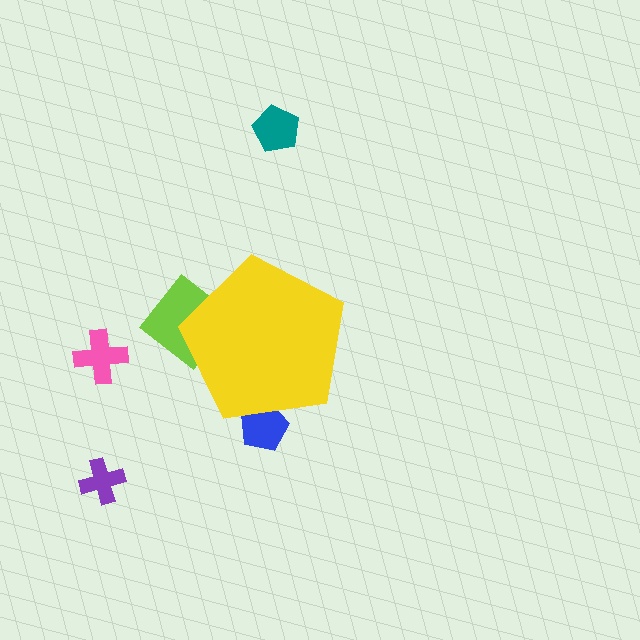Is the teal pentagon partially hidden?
No, the teal pentagon is fully visible.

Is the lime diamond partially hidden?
Yes, the lime diamond is partially hidden behind the yellow pentagon.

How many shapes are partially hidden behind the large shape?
2 shapes are partially hidden.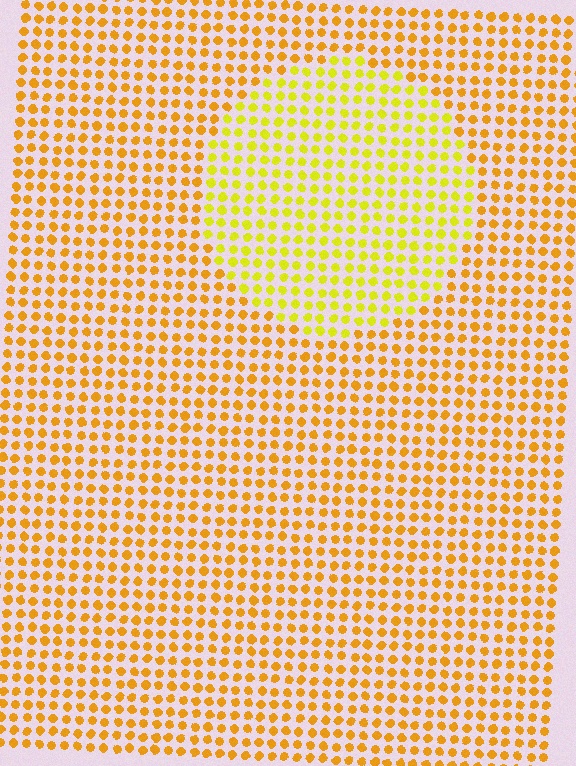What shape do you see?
I see a circle.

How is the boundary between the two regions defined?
The boundary is defined purely by a slight shift in hue (about 27 degrees). Spacing, size, and orientation are identical on both sides.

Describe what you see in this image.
The image is filled with small orange elements in a uniform arrangement. A circle-shaped region is visible where the elements are tinted to a slightly different hue, forming a subtle color boundary.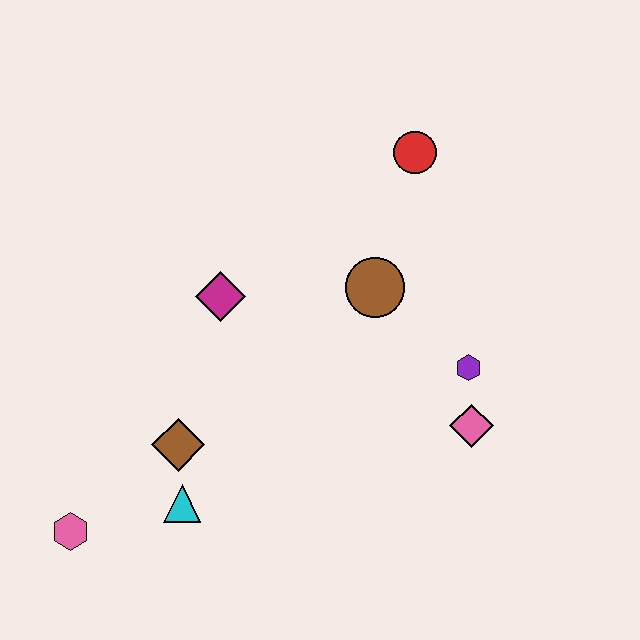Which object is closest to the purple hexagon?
The pink diamond is closest to the purple hexagon.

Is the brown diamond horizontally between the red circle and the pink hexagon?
Yes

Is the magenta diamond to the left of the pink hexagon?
No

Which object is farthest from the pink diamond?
The pink hexagon is farthest from the pink diamond.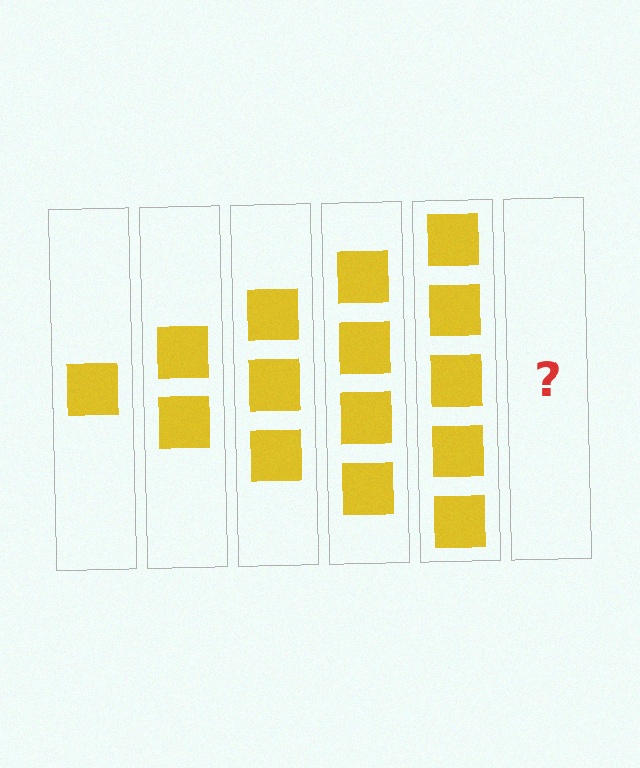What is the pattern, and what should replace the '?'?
The pattern is that each step adds one more square. The '?' should be 6 squares.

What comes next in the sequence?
The next element should be 6 squares.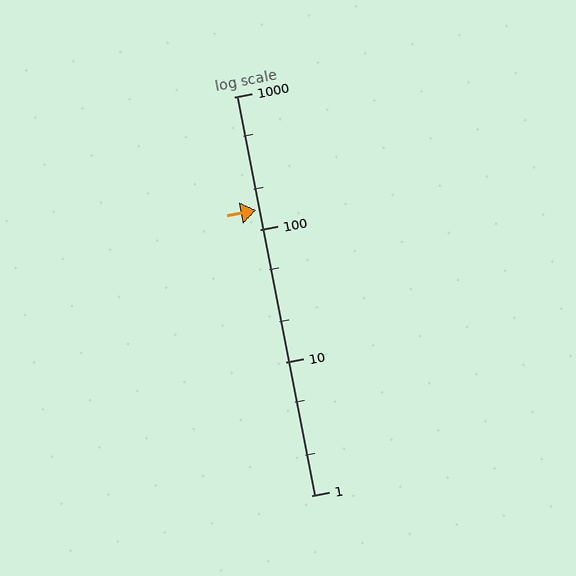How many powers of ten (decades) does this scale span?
The scale spans 3 decades, from 1 to 1000.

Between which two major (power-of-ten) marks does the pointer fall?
The pointer is between 100 and 1000.